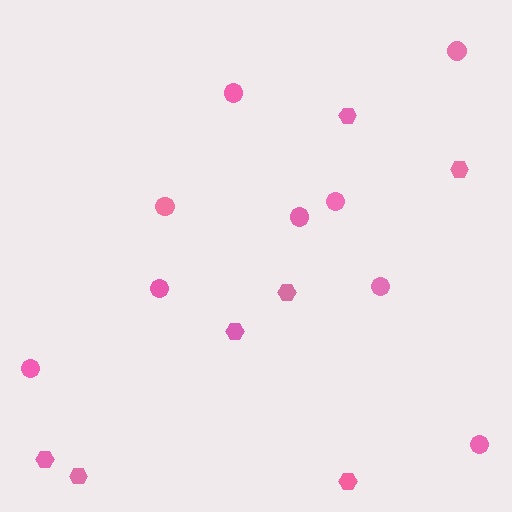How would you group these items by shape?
There are 2 groups: one group of circles (9) and one group of hexagons (7).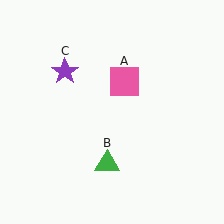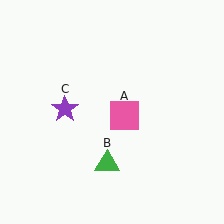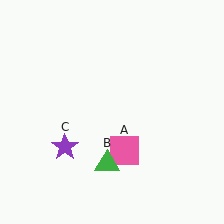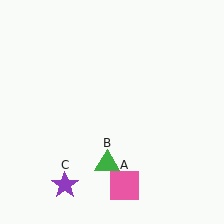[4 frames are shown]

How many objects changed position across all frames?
2 objects changed position: pink square (object A), purple star (object C).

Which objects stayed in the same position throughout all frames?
Green triangle (object B) remained stationary.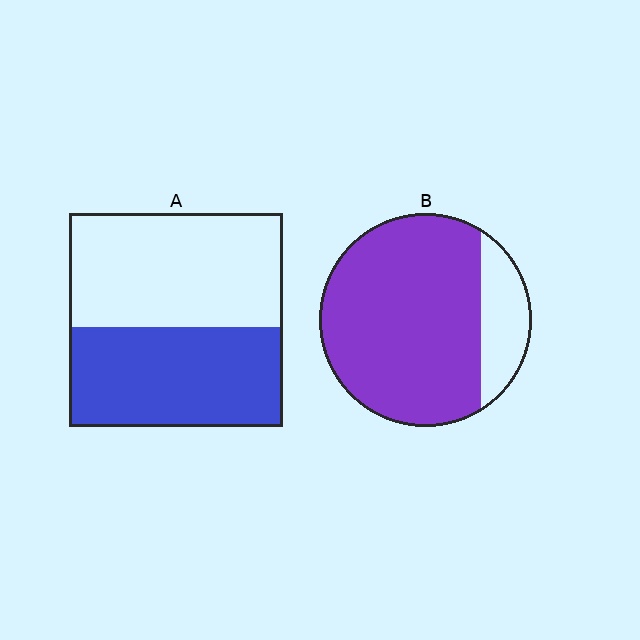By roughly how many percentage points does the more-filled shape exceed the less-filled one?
By roughly 35 percentage points (B over A).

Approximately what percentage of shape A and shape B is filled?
A is approximately 45% and B is approximately 80%.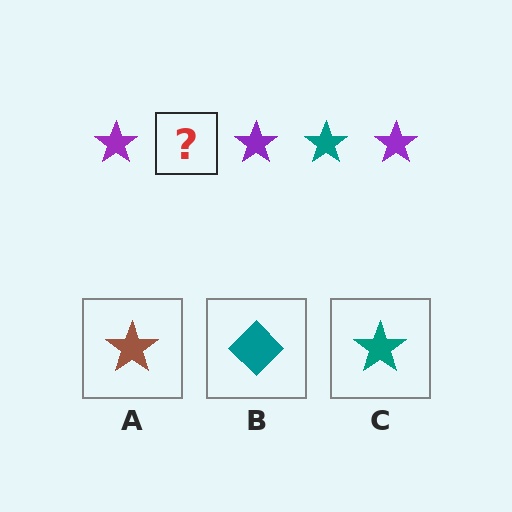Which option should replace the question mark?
Option C.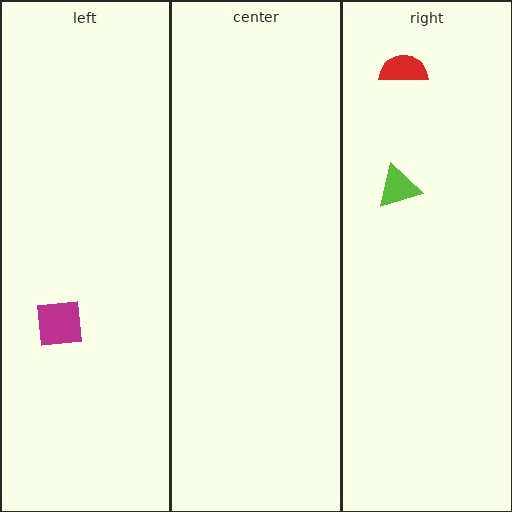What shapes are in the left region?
The magenta square.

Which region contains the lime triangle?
The right region.